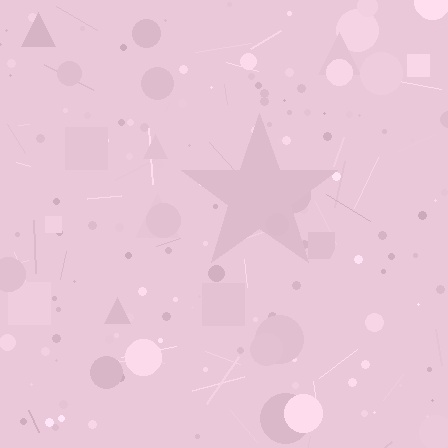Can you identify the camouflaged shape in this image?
The camouflaged shape is a star.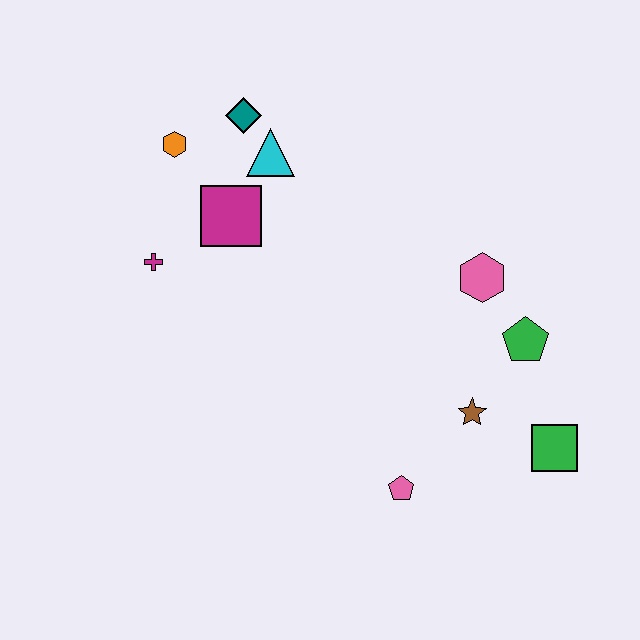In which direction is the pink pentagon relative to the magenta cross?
The pink pentagon is to the right of the magenta cross.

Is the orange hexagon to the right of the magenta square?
No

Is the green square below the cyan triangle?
Yes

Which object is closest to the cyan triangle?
The teal diamond is closest to the cyan triangle.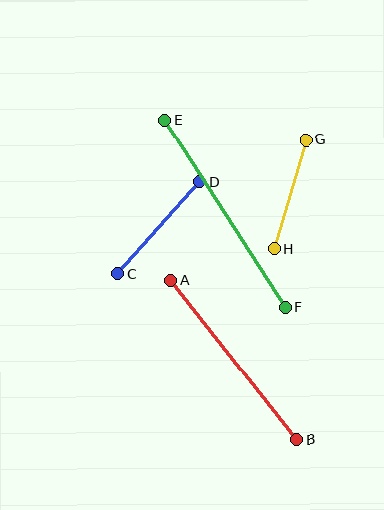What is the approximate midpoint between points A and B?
The midpoint is at approximately (234, 360) pixels.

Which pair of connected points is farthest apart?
Points E and F are farthest apart.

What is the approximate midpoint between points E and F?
The midpoint is at approximately (225, 214) pixels.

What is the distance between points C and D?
The distance is approximately 123 pixels.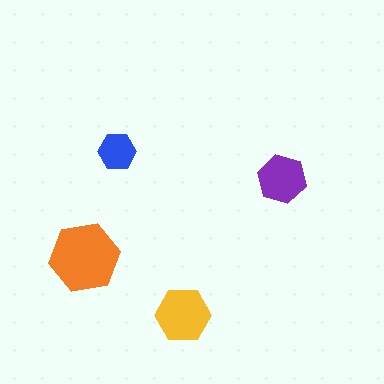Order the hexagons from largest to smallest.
the orange one, the yellow one, the purple one, the blue one.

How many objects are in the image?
There are 4 objects in the image.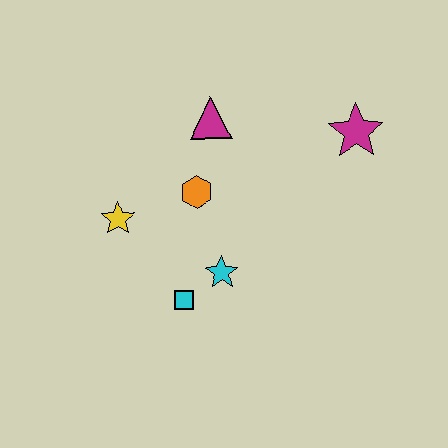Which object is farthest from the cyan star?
The magenta star is farthest from the cyan star.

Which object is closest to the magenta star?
The magenta triangle is closest to the magenta star.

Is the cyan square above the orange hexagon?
No